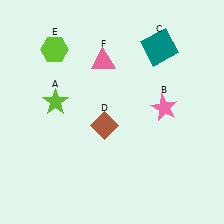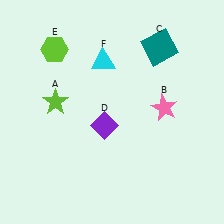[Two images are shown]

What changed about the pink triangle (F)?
In Image 1, F is pink. In Image 2, it changed to cyan.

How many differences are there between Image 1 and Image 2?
There are 2 differences between the two images.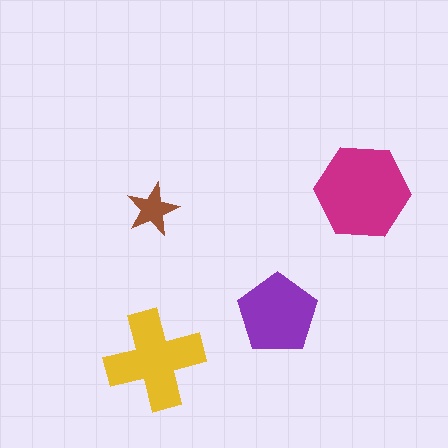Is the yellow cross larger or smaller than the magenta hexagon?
Smaller.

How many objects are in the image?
There are 4 objects in the image.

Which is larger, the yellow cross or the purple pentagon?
The yellow cross.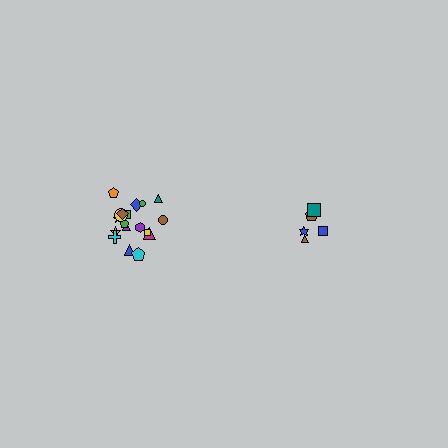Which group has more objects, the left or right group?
The left group.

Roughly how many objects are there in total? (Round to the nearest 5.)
Roughly 25 objects in total.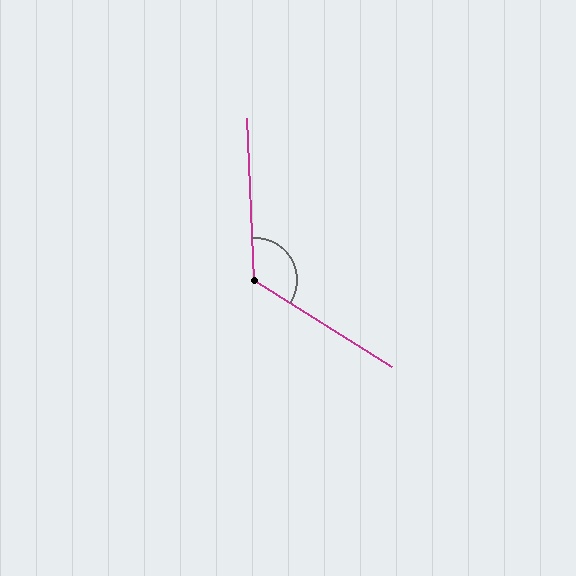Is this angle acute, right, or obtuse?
It is obtuse.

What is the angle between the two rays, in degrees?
Approximately 125 degrees.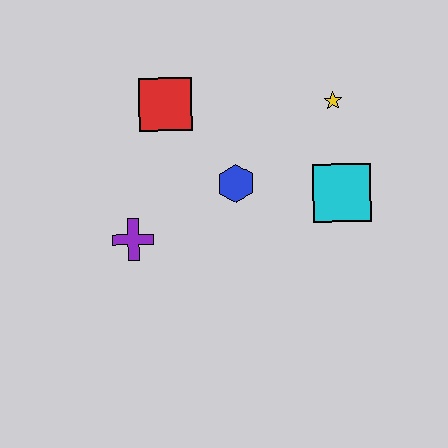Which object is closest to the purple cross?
The blue hexagon is closest to the purple cross.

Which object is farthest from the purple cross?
The yellow star is farthest from the purple cross.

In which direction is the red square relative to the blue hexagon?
The red square is above the blue hexagon.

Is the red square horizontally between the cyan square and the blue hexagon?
No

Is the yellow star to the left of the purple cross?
No